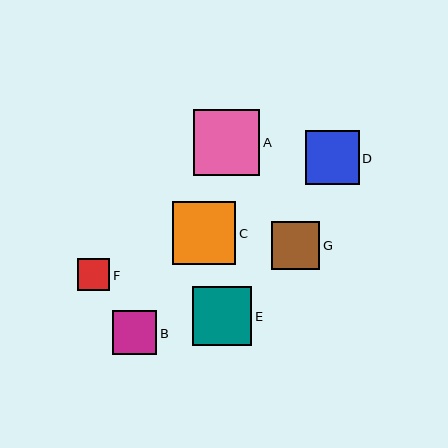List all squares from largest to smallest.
From largest to smallest: A, C, E, D, G, B, F.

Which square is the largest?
Square A is the largest with a size of approximately 66 pixels.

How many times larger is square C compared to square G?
Square C is approximately 1.3 times the size of square G.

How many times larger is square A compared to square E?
Square A is approximately 1.1 times the size of square E.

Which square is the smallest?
Square F is the smallest with a size of approximately 32 pixels.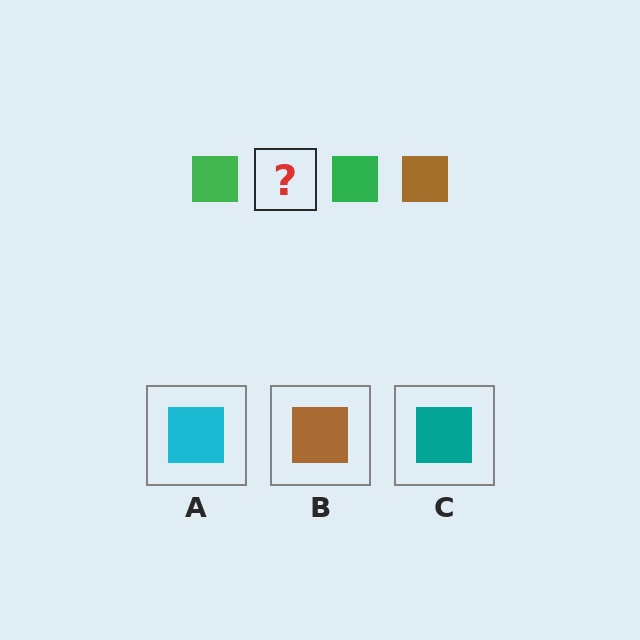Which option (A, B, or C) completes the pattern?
B.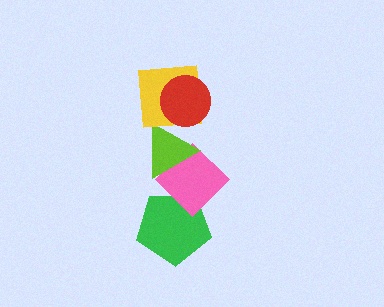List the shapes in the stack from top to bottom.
From top to bottom: the red circle, the yellow square, the lime triangle, the pink diamond, the green pentagon.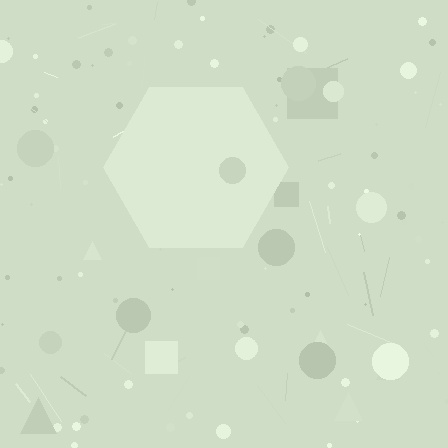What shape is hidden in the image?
A hexagon is hidden in the image.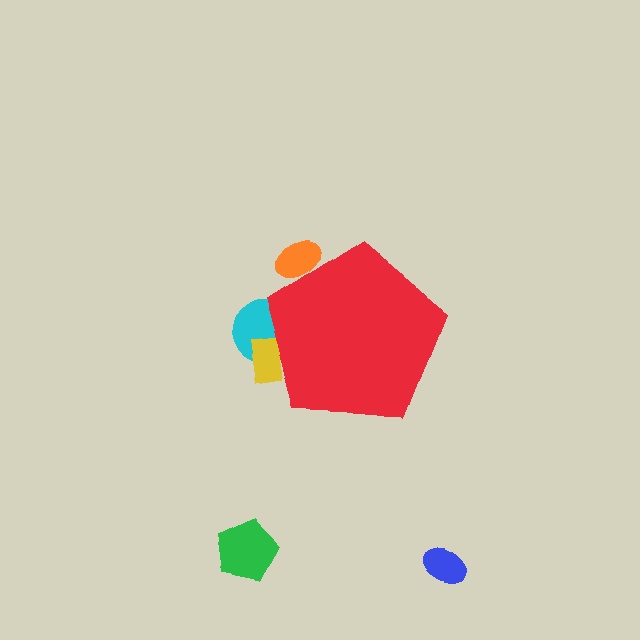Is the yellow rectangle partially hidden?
Yes, the yellow rectangle is partially hidden behind the red pentagon.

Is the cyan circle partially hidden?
Yes, the cyan circle is partially hidden behind the red pentagon.